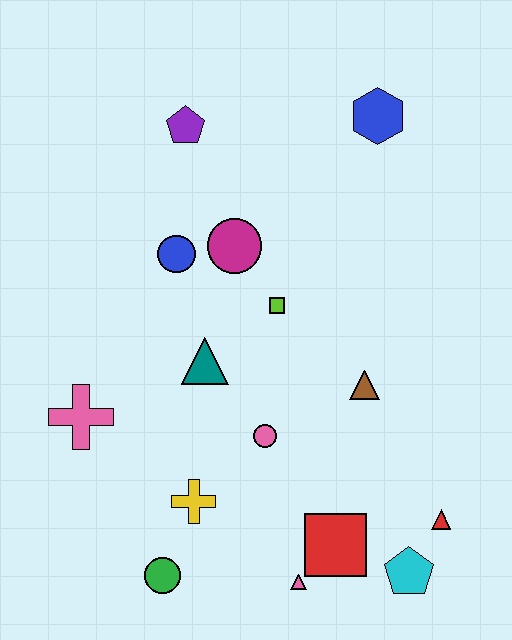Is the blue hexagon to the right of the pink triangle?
Yes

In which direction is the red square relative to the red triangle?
The red square is to the left of the red triangle.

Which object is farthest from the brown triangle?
The purple pentagon is farthest from the brown triangle.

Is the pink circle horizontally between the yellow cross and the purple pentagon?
No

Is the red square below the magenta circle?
Yes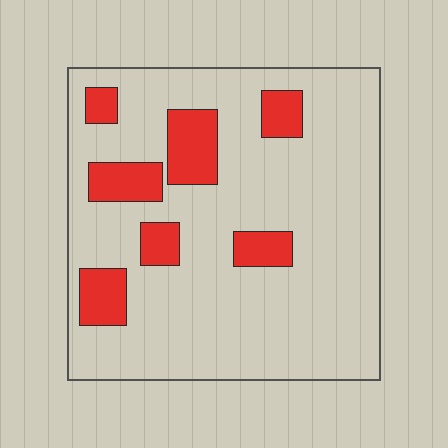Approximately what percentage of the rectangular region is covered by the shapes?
Approximately 15%.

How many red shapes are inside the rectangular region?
7.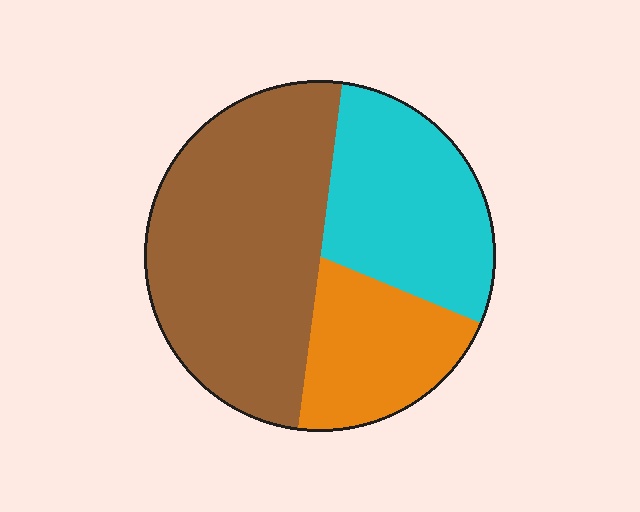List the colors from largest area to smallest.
From largest to smallest: brown, cyan, orange.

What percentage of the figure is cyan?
Cyan covers roughly 30% of the figure.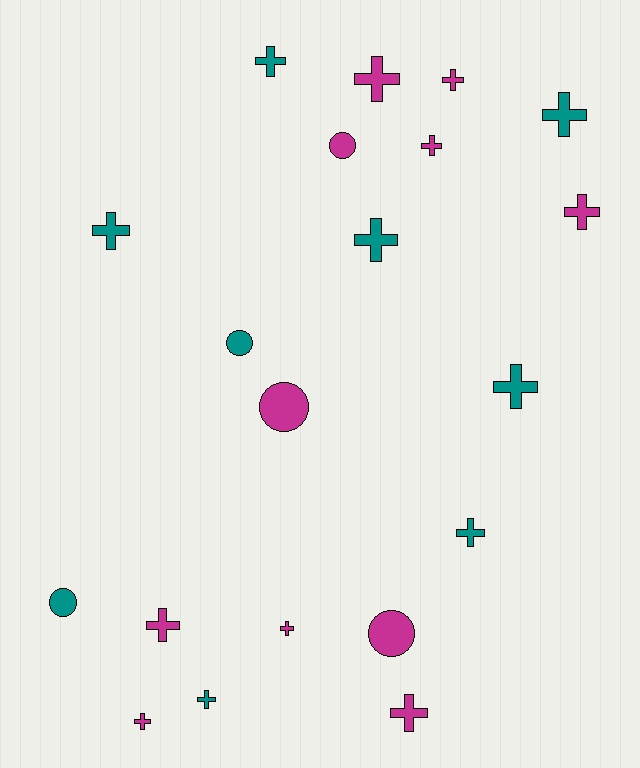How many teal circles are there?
There are 2 teal circles.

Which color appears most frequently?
Magenta, with 11 objects.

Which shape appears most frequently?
Cross, with 15 objects.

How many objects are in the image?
There are 20 objects.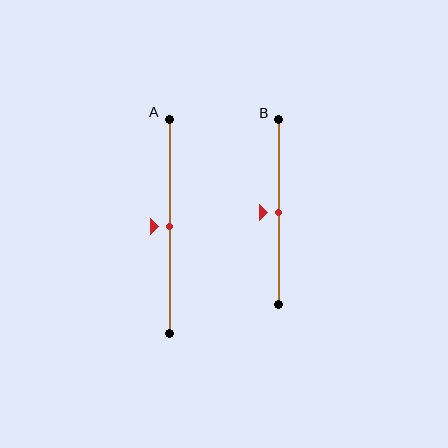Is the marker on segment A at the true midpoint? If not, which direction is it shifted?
Yes, the marker on segment A is at the true midpoint.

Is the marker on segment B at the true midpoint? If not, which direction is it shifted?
Yes, the marker on segment B is at the true midpoint.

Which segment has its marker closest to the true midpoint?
Segment A has its marker closest to the true midpoint.